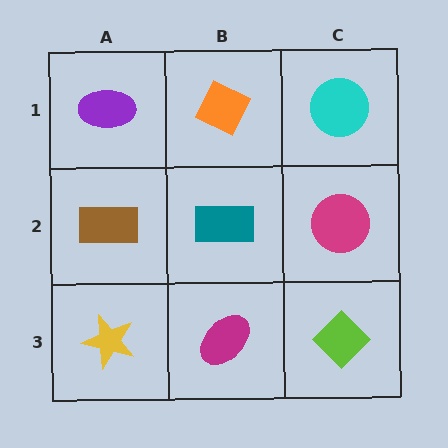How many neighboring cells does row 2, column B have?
4.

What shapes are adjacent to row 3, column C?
A magenta circle (row 2, column C), a magenta ellipse (row 3, column B).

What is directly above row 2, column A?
A purple ellipse.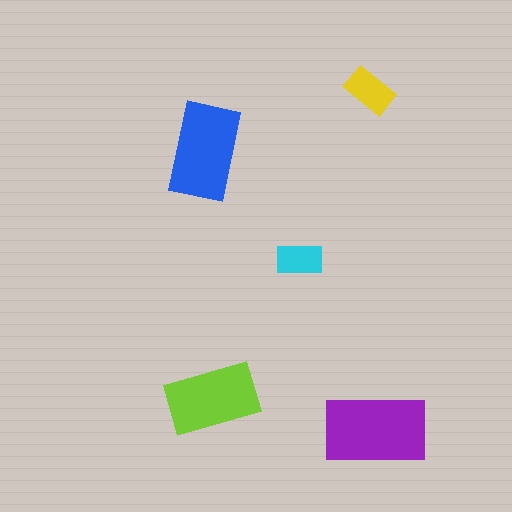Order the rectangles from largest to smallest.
the purple one, the blue one, the lime one, the yellow one, the cyan one.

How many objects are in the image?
There are 5 objects in the image.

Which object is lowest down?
The purple rectangle is bottommost.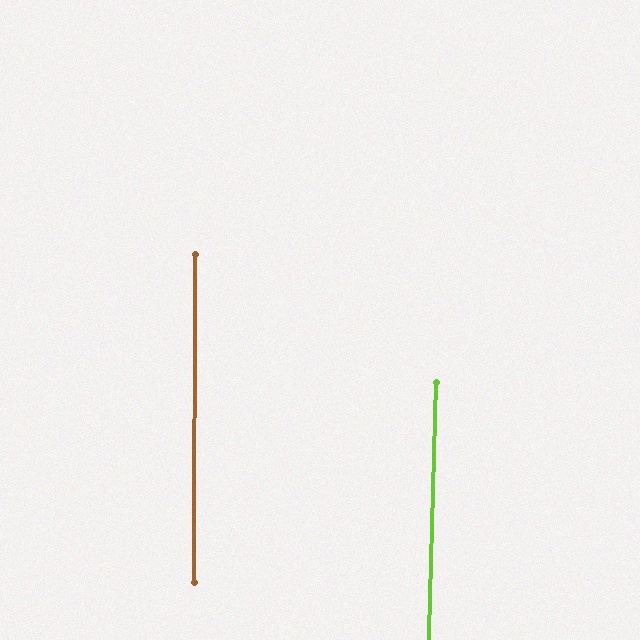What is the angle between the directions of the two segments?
Approximately 1 degree.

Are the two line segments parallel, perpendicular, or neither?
Parallel — their directions differ by only 1.5°.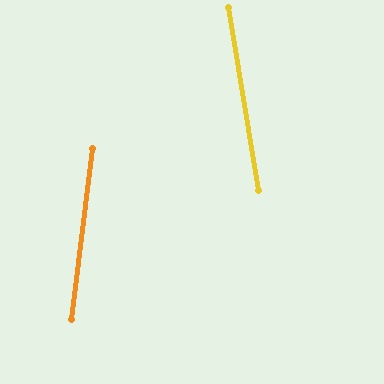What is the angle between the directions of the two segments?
Approximately 16 degrees.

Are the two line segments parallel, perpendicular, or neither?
Neither parallel nor perpendicular — they differ by about 16°.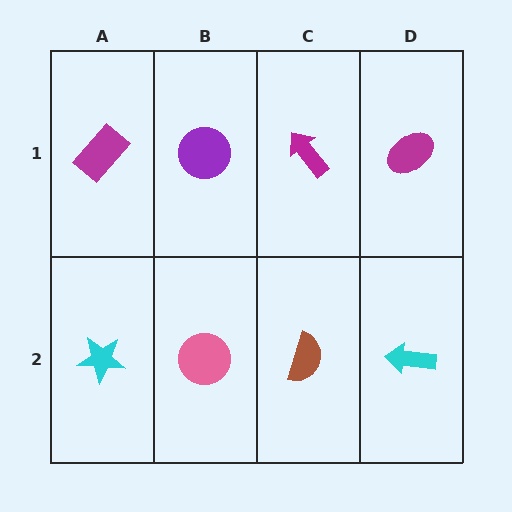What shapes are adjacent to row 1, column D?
A cyan arrow (row 2, column D), a magenta arrow (row 1, column C).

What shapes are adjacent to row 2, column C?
A magenta arrow (row 1, column C), a pink circle (row 2, column B), a cyan arrow (row 2, column D).